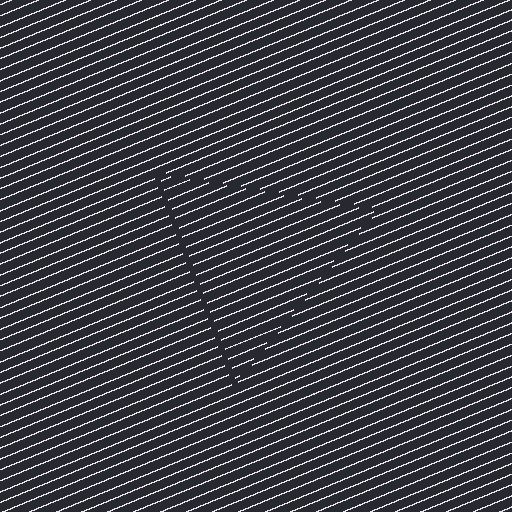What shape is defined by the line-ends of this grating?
An illusory triangle. The interior of the shape contains the same grating, shifted by half a period — the contour is defined by the phase discontinuity where line-ends from the inner and outer gratings abut.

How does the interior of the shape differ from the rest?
The interior of the shape contains the same grating, shifted by half a period — the contour is defined by the phase discontinuity where line-ends from the inner and outer gratings abut.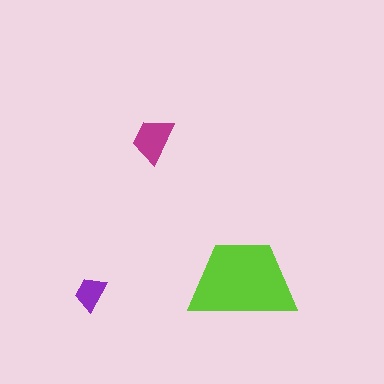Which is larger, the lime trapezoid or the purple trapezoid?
The lime one.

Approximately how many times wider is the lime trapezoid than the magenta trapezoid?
About 2.5 times wider.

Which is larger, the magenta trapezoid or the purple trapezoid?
The magenta one.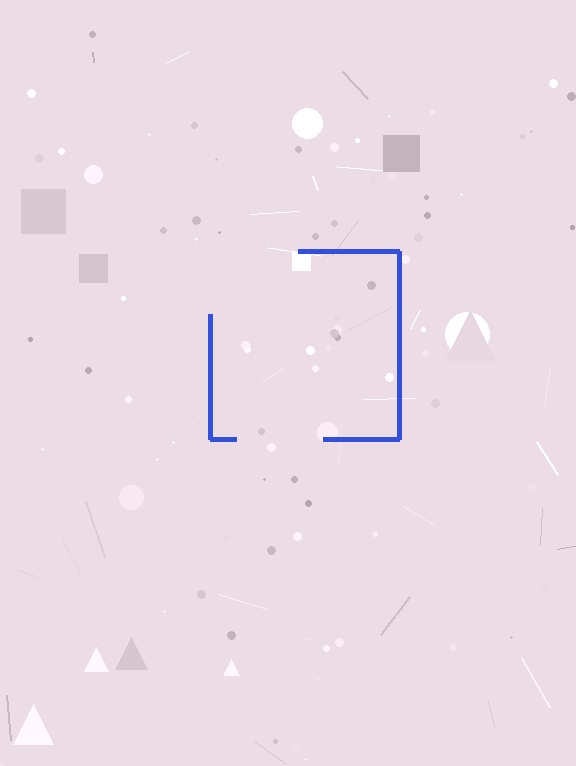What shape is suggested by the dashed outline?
The dashed outline suggests a square.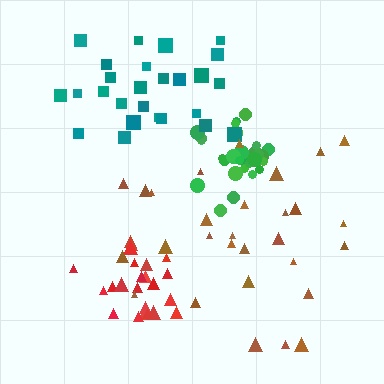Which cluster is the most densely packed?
Green.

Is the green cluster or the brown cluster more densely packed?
Green.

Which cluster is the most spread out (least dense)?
Brown.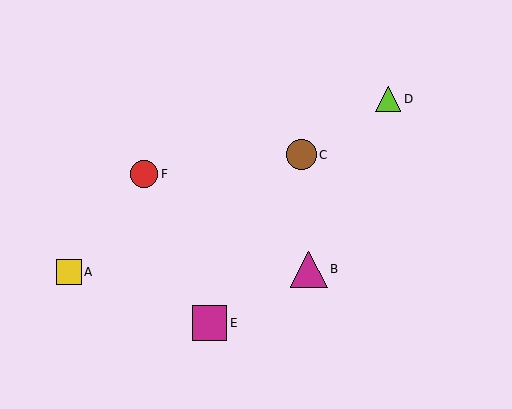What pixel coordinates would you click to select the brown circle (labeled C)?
Click at (301, 155) to select the brown circle C.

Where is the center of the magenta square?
The center of the magenta square is at (210, 323).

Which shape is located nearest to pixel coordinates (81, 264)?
The yellow square (labeled A) at (69, 272) is nearest to that location.